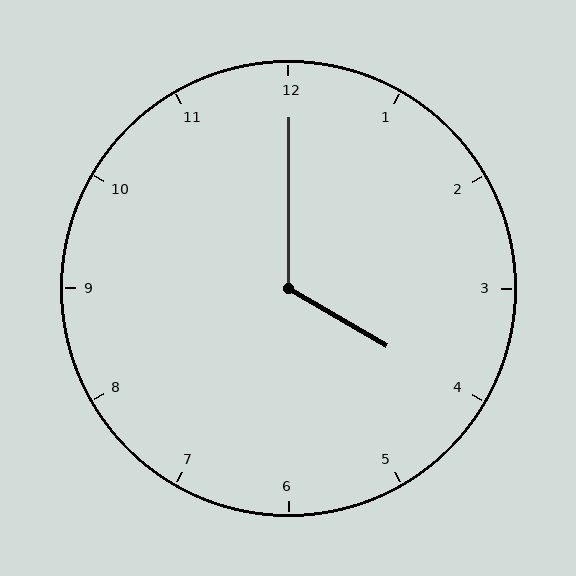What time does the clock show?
4:00.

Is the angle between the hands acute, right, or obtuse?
It is obtuse.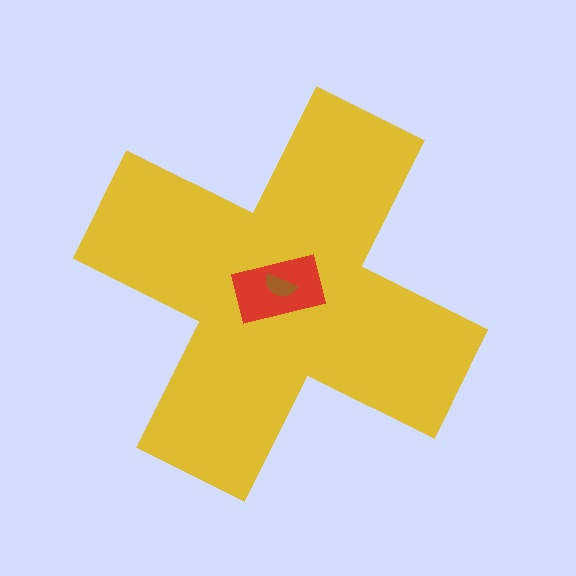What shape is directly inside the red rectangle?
The brown semicircle.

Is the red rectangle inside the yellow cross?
Yes.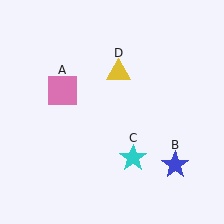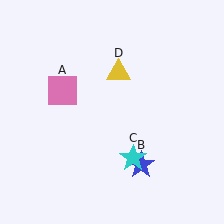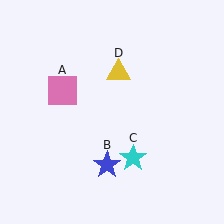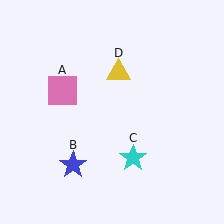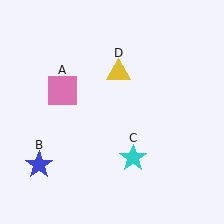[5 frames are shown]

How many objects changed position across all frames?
1 object changed position: blue star (object B).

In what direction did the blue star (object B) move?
The blue star (object B) moved left.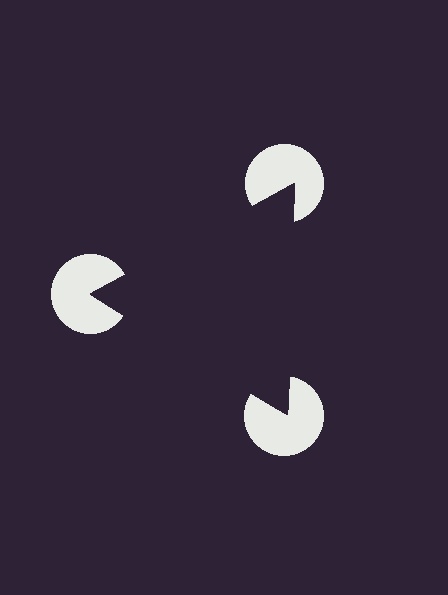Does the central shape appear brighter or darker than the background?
It typically appears slightly darker than the background, even though no actual brightness change is drawn.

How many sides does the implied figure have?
3 sides.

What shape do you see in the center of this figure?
An illusory triangle — its edges are inferred from the aligned wedge cuts in the pac-man discs, not physically drawn.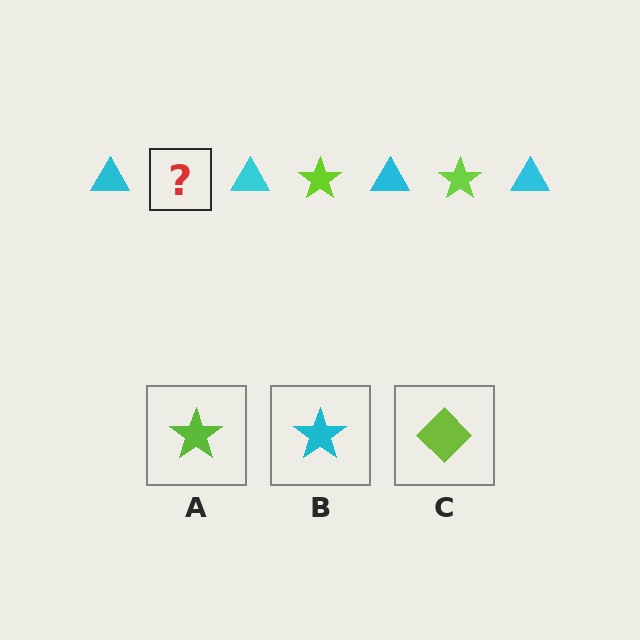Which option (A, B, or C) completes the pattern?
A.